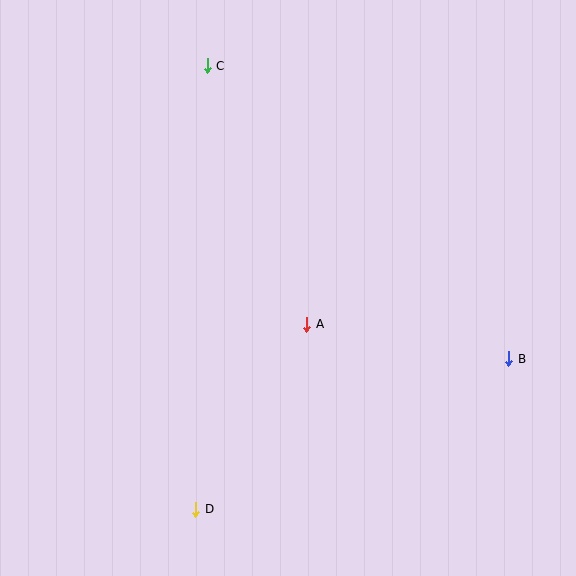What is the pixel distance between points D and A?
The distance between D and A is 216 pixels.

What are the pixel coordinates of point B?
Point B is at (509, 359).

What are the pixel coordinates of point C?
Point C is at (207, 66).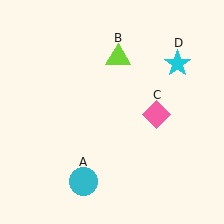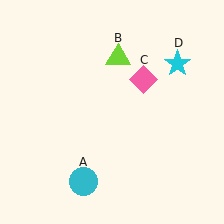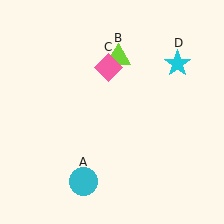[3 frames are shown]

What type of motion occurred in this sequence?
The pink diamond (object C) rotated counterclockwise around the center of the scene.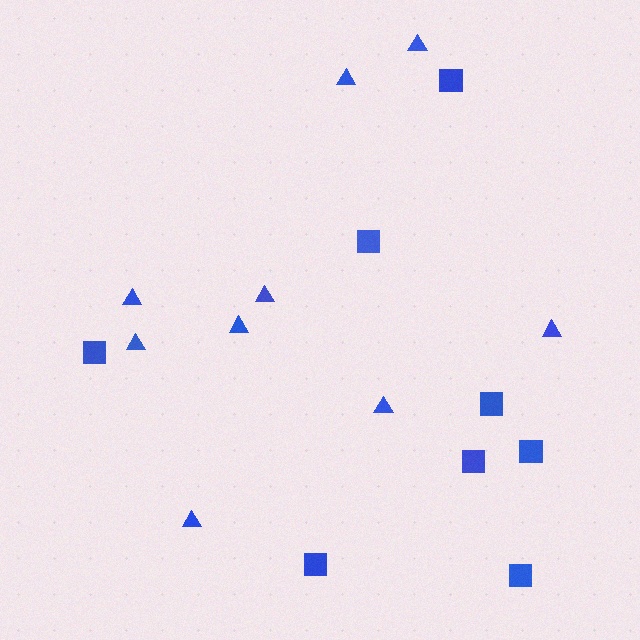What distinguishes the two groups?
There are 2 groups: one group of triangles (9) and one group of squares (8).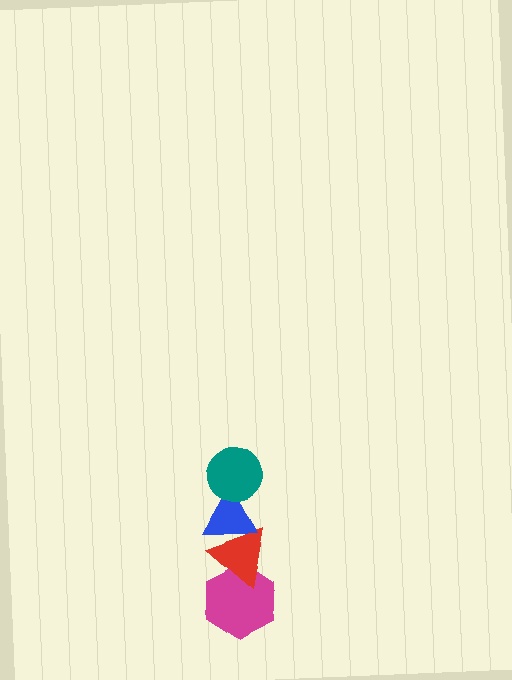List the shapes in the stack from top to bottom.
From top to bottom: the teal circle, the blue triangle, the red triangle, the magenta hexagon.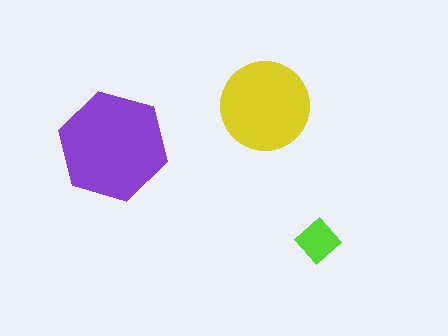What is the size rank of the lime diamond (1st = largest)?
3rd.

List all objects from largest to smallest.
The purple hexagon, the yellow circle, the lime diamond.